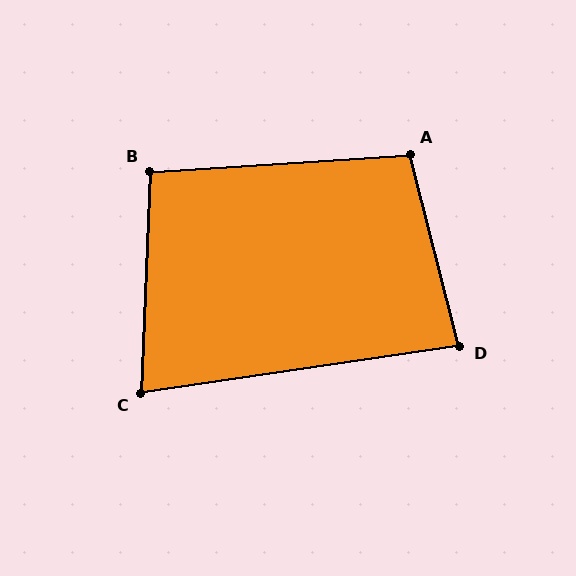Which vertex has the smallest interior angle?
C, at approximately 79 degrees.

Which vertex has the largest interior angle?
A, at approximately 101 degrees.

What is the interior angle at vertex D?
Approximately 84 degrees (acute).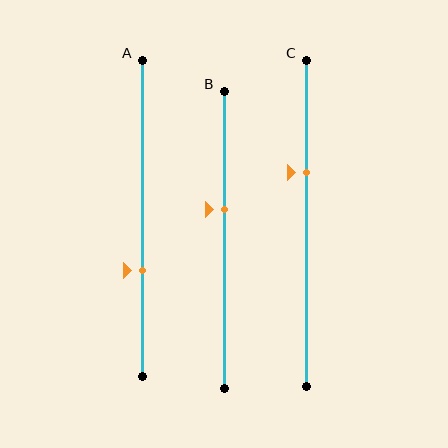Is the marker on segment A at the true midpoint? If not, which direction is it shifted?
No, the marker on segment A is shifted downward by about 17% of the segment length.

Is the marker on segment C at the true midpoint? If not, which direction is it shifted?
No, the marker on segment C is shifted upward by about 16% of the segment length.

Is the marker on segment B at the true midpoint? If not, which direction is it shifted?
No, the marker on segment B is shifted upward by about 10% of the segment length.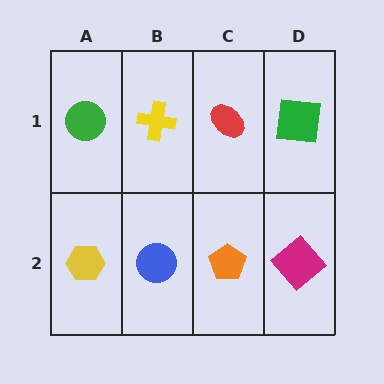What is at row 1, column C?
A red ellipse.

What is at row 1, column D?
A green square.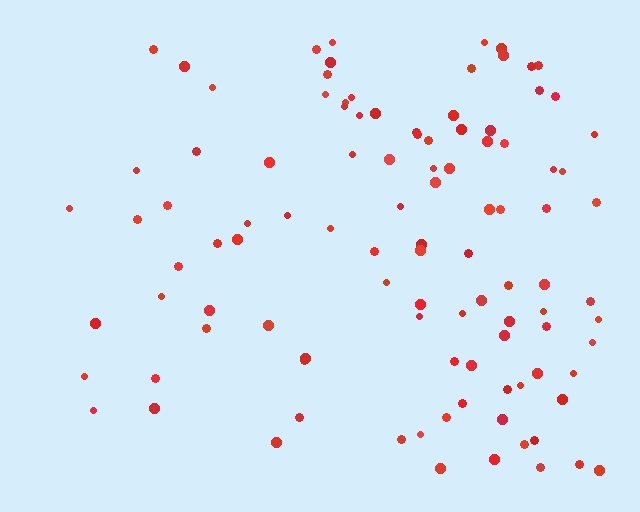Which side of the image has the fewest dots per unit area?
The left.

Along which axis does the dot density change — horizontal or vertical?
Horizontal.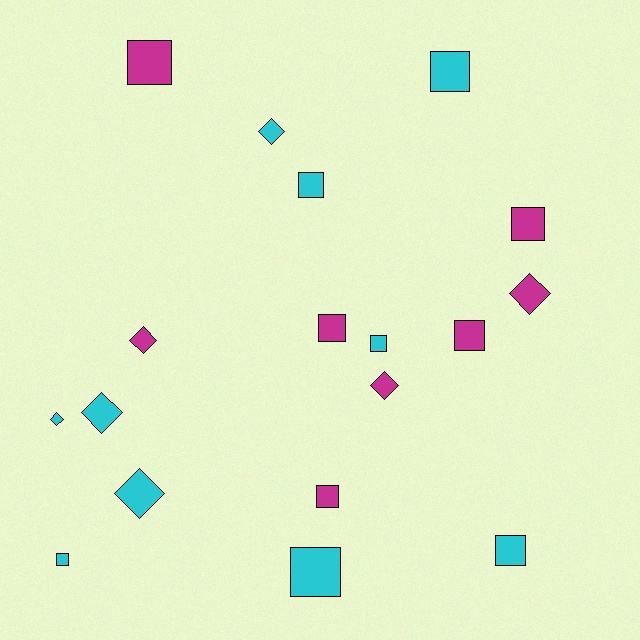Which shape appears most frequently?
Square, with 11 objects.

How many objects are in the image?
There are 18 objects.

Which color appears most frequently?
Cyan, with 10 objects.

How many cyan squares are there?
There are 6 cyan squares.